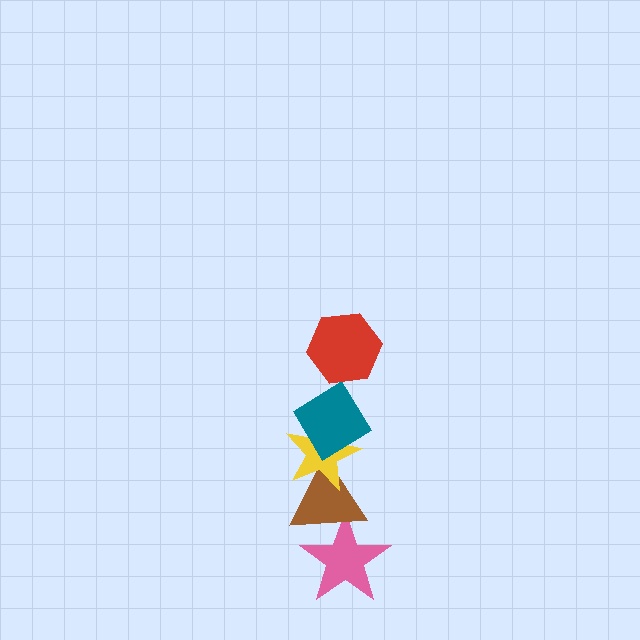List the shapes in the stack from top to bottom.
From top to bottom: the red hexagon, the teal diamond, the yellow star, the brown triangle, the pink star.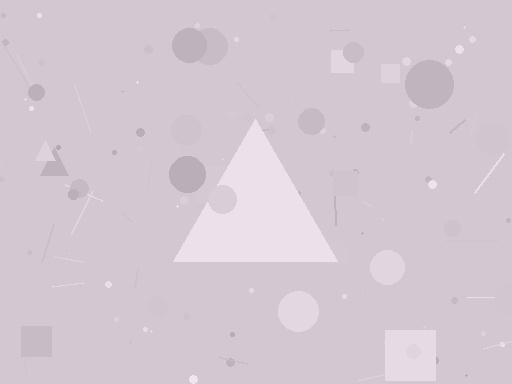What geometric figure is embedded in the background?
A triangle is embedded in the background.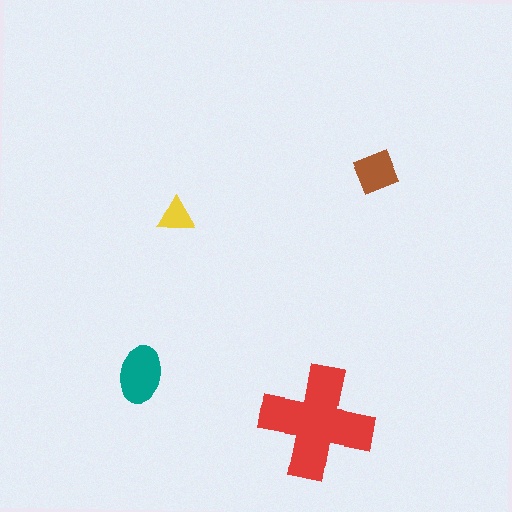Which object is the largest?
The red cross.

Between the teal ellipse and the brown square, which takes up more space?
The teal ellipse.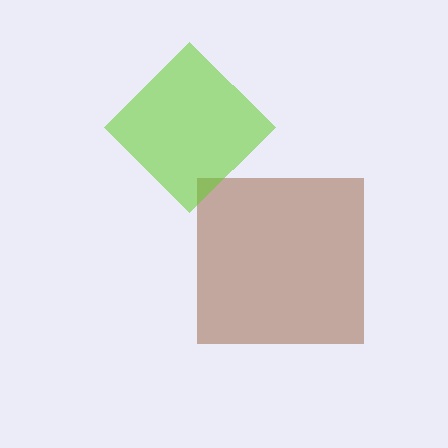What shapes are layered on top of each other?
The layered shapes are: a brown square, a lime diamond.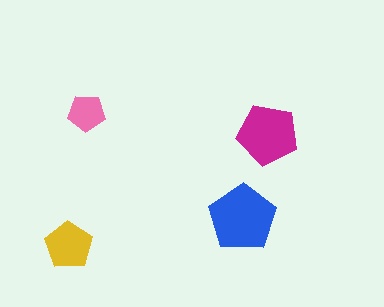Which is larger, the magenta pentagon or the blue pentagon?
The blue one.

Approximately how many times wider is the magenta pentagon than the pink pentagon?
About 1.5 times wider.